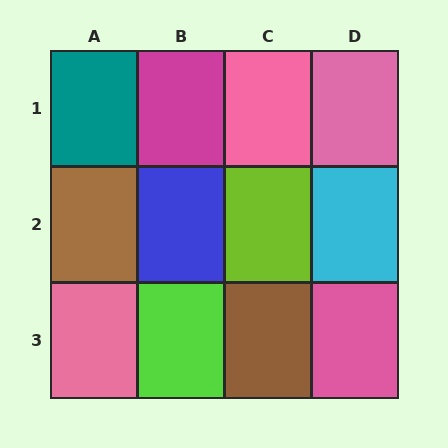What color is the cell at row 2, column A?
Brown.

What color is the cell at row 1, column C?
Pink.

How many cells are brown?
2 cells are brown.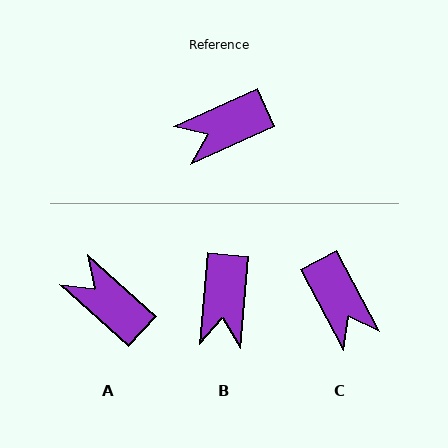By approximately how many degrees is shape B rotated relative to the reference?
Approximately 61 degrees counter-clockwise.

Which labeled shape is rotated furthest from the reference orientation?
C, about 94 degrees away.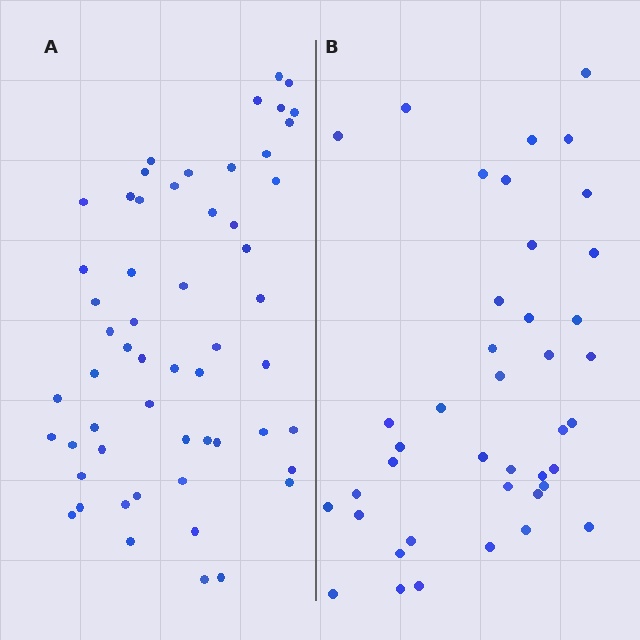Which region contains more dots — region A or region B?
Region A (the left region) has more dots.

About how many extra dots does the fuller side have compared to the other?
Region A has approximately 15 more dots than region B.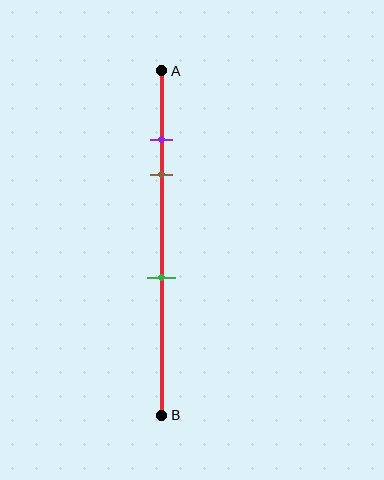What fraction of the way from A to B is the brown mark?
The brown mark is approximately 30% (0.3) of the way from A to B.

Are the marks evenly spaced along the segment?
No, the marks are not evenly spaced.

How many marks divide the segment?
There are 3 marks dividing the segment.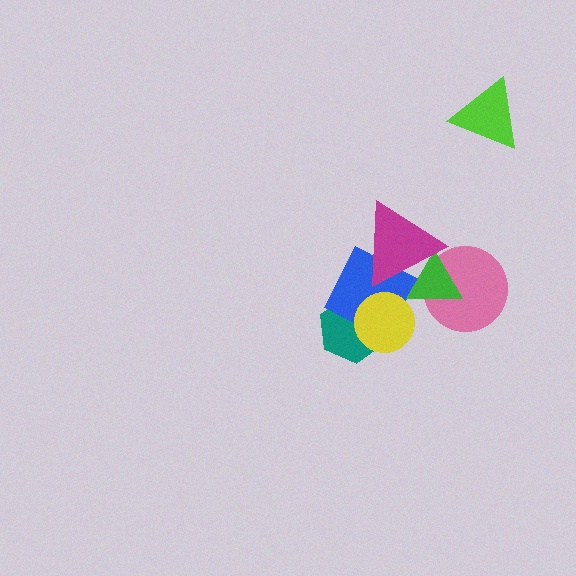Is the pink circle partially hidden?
Yes, it is partially covered by another shape.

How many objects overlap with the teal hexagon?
2 objects overlap with the teal hexagon.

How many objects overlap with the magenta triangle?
3 objects overlap with the magenta triangle.